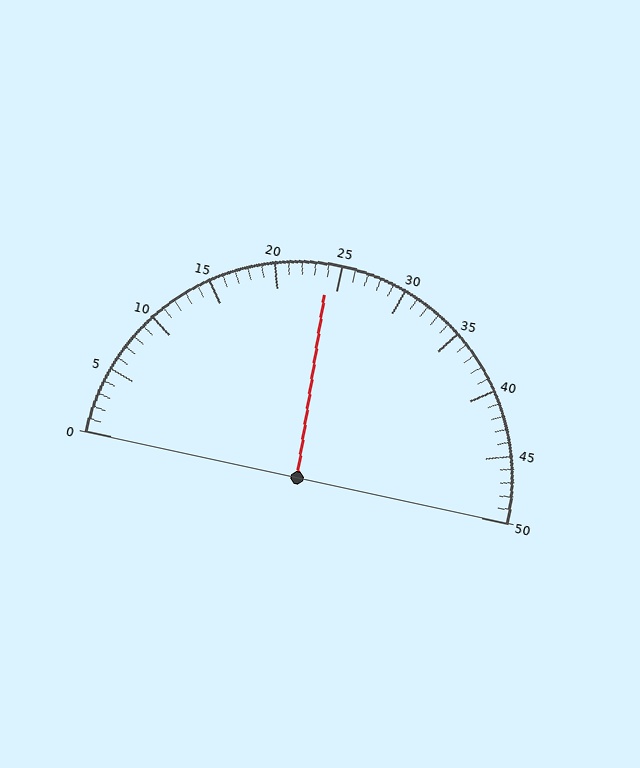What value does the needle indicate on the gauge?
The needle indicates approximately 24.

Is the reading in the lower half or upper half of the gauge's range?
The reading is in the lower half of the range (0 to 50).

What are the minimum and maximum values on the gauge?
The gauge ranges from 0 to 50.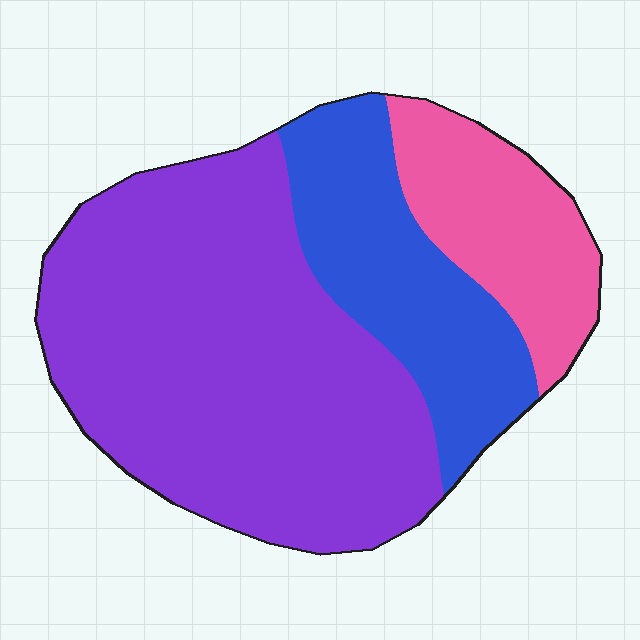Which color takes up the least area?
Pink, at roughly 15%.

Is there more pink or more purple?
Purple.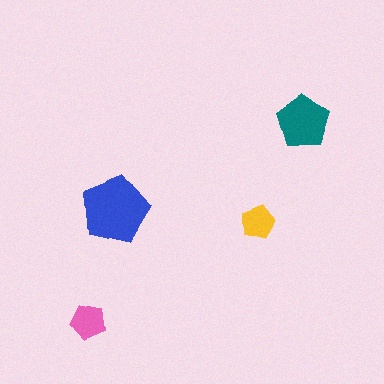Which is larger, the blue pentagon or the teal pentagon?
The blue one.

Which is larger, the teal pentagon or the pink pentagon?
The teal one.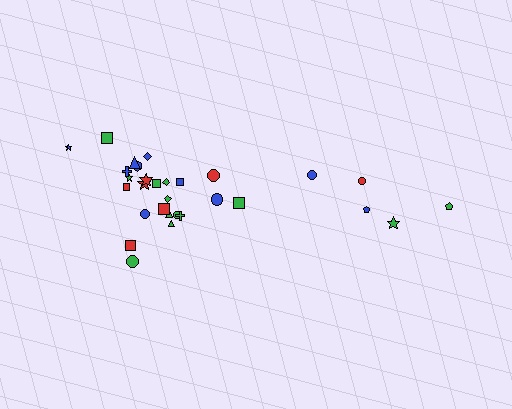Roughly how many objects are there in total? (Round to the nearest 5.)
Roughly 30 objects in total.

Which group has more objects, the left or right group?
The left group.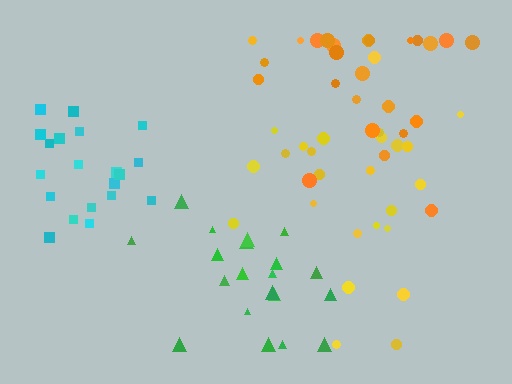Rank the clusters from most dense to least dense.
cyan, yellow, green, orange.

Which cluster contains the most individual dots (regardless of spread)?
Yellow (26).